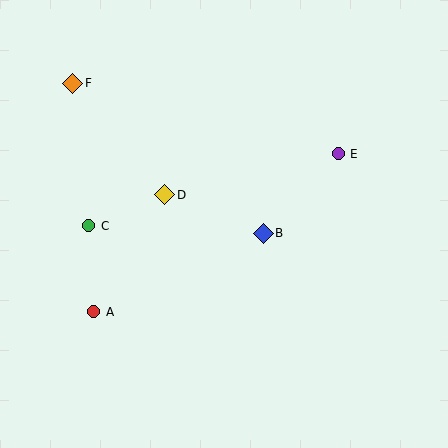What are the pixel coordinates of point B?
Point B is at (263, 233).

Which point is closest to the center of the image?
Point B at (263, 233) is closest to the center.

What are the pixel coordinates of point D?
Point D is at (165, 195).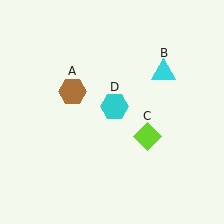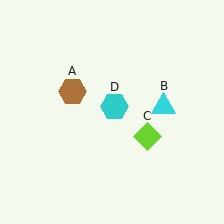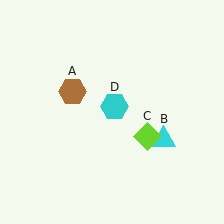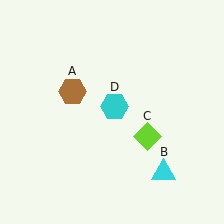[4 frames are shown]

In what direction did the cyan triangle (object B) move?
The cyan triangle (object B) moved down.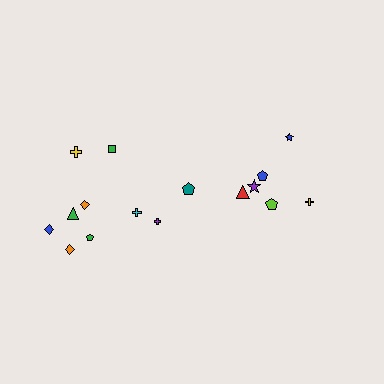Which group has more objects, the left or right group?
The left group.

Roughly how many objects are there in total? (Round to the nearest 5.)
Roughly 15 objects in total.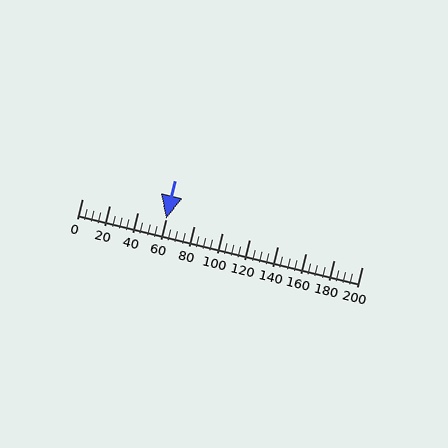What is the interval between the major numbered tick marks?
The major tick marks are spaced 20 units apart.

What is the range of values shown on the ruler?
The ruler shows values from 0 to 200.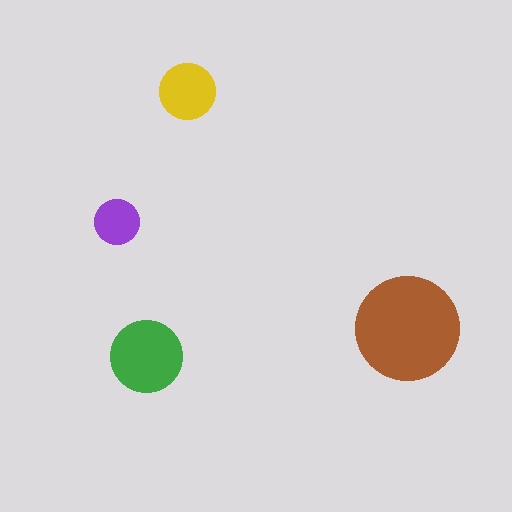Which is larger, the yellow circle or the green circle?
The green one.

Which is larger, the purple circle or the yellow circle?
The yellow one.